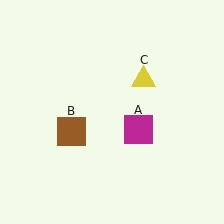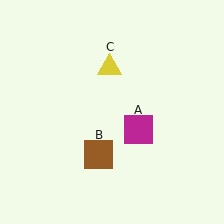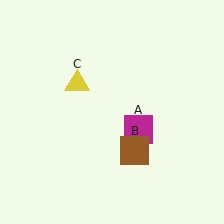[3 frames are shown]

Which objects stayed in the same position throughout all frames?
Magenta square (object A) remained stationary.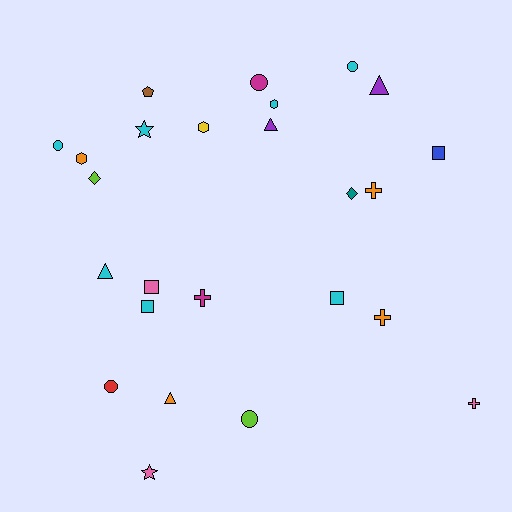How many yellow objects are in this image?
There is 1 yellow object.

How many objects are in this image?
There are 25 objects.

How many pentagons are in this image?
There is 1 pentagon.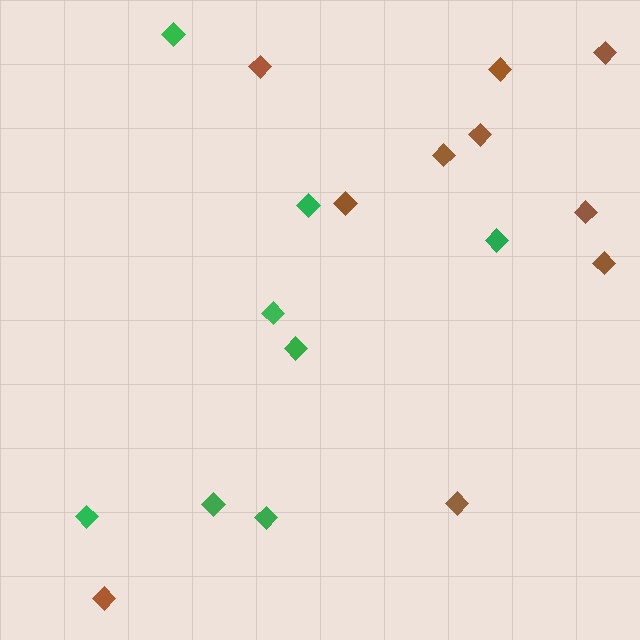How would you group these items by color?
There are 2 groups: one group of brown diamonds (10) and one group of green diamonds (8).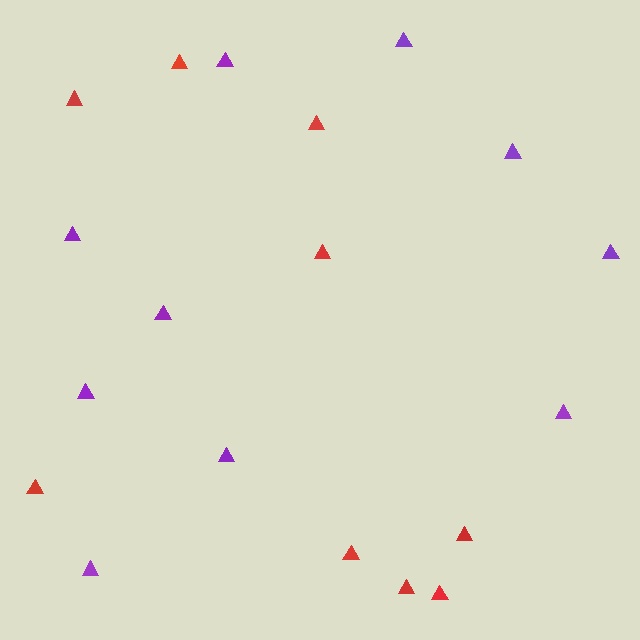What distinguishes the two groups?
There are 2 groups: one group of red triangles (9) and one group of purple triangles (10).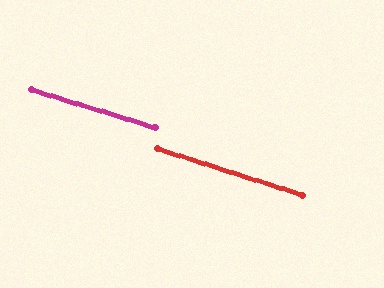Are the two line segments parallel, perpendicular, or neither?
Parallel — their directions differ by only 0.7°.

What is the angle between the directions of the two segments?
Approximately 1 degree.